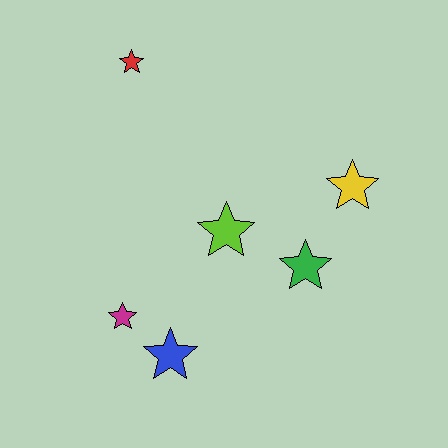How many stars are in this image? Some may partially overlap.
There are 6 stars.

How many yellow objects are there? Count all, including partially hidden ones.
There is 1 yellow object.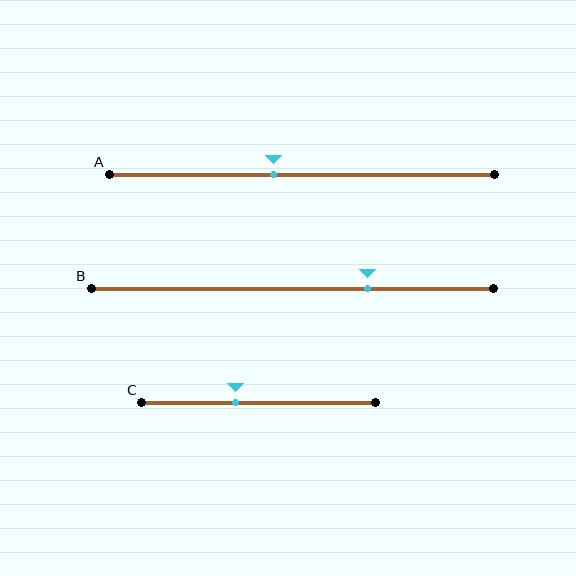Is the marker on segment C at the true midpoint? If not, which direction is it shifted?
No, the marker on segment C is shifted to the left by about 10% of the segment length.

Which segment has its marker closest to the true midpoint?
Segment A has its marker closest to the true midpoint.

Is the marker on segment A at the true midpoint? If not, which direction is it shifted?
No, the marker on segment A is shifted to the left by about 7% of the segment length.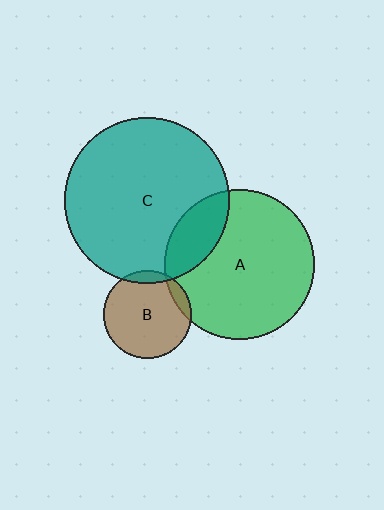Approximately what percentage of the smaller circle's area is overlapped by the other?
Approximately 20%.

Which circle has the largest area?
Circle C (teal).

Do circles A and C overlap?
Yes.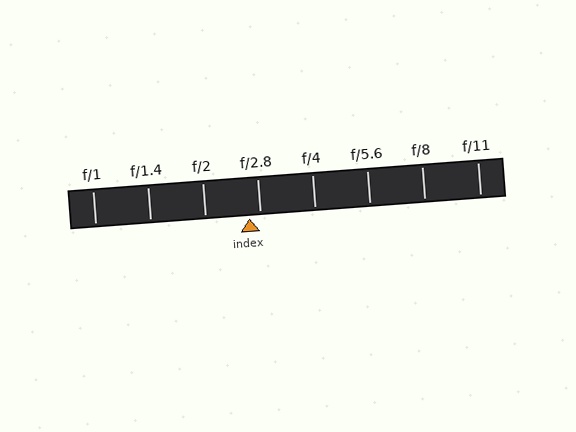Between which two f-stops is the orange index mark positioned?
The index mark is between f/2 and f/2.8.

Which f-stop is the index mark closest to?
The index mark is closest to f/2.8.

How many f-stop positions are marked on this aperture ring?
There are 8 f-stop positions marked.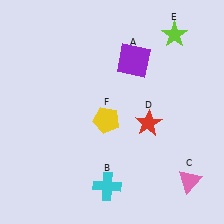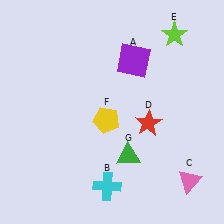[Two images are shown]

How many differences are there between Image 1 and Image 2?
There is 1 difference between the two images.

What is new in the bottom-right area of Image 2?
A green triangle (G) was added in the bottom-right area of Image 2.